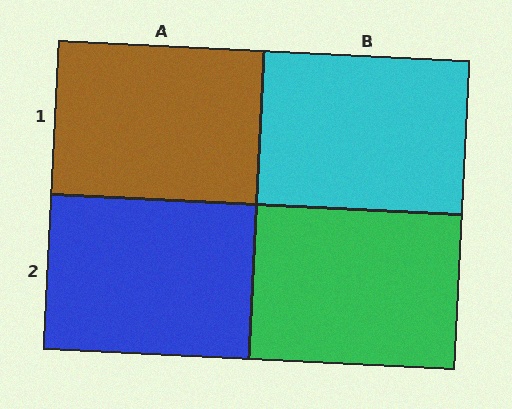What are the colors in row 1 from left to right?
Brown, cyan.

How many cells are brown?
1 cell is brown.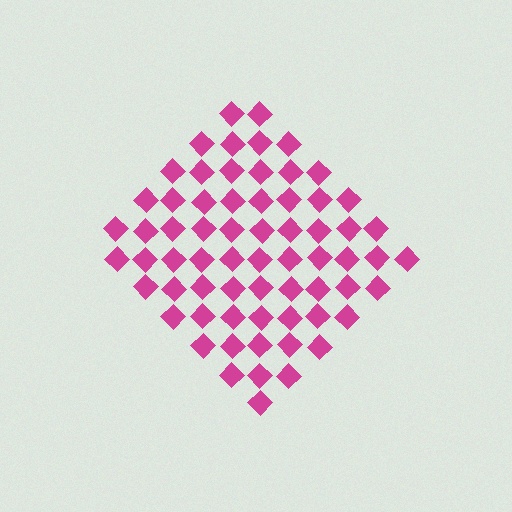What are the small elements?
The small elements are diamonds.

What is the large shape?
The large shape is a diamond.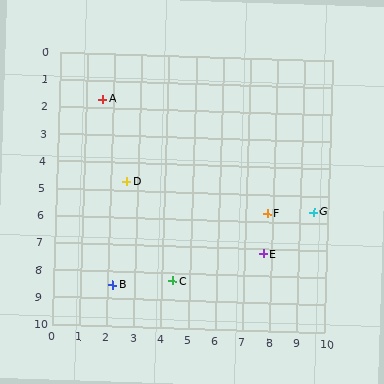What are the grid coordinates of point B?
Point B is at approximately (2.2, 8.5).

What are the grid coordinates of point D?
Point D is at approximately (2.6, 4.7).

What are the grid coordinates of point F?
Point F is at approximately (7.8, 5.7).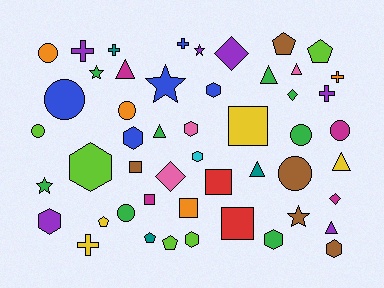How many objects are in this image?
There are 50 objects.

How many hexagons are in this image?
There are 9 hexagons.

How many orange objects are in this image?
There are 4 orange objects.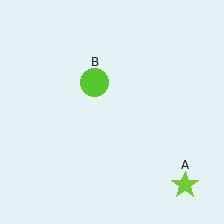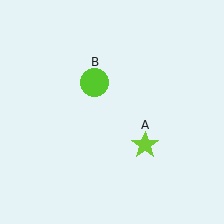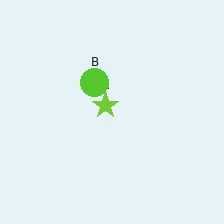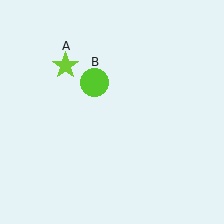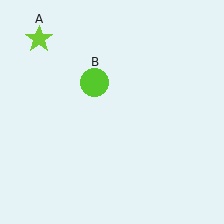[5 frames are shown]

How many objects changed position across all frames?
1 object changed position: lime star (object A).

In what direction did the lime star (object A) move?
The lime star (object A) moved up and to the left.